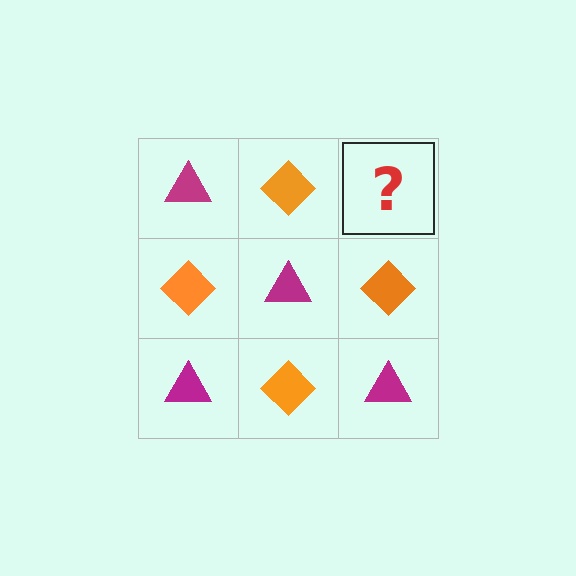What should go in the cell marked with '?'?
The missing cell should contain a magenta triangle.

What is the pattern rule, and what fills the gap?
The rule is that it alternates magenta triangle and orange diamond in a checkerboard pattern. The gap should be filled with a magenta triangle.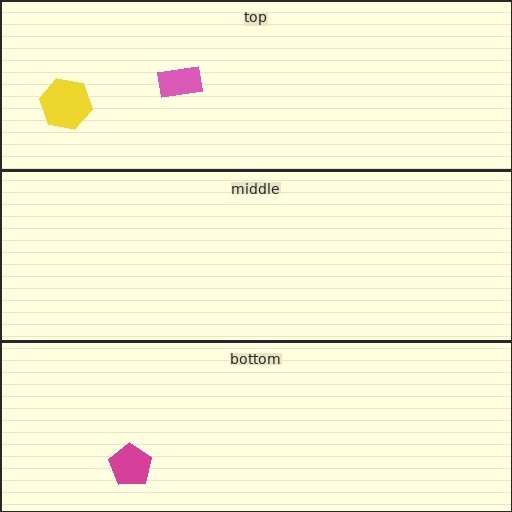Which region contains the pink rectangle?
The top region.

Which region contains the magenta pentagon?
The bottom region.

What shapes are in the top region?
The yellow hexagon, the pink rectangle.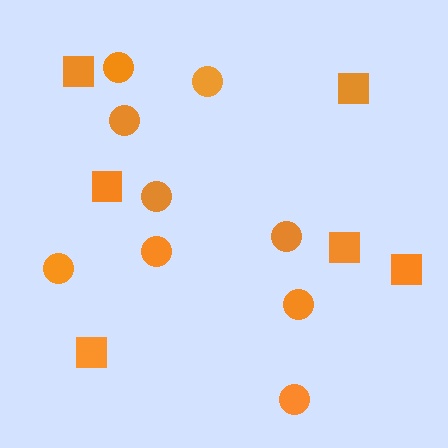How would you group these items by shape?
There are 2 groups: one group of squares (6) and one group of circles (9).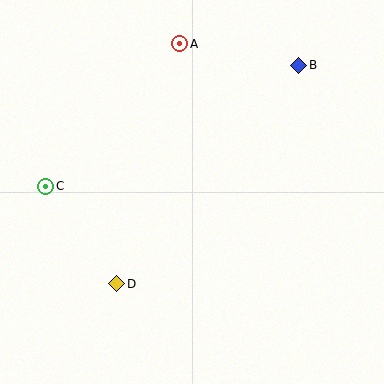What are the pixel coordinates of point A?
Point A is at (180, 44).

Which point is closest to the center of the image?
Point D at (117, 284) is closest to the center.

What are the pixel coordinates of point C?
Point C is at (46, 186).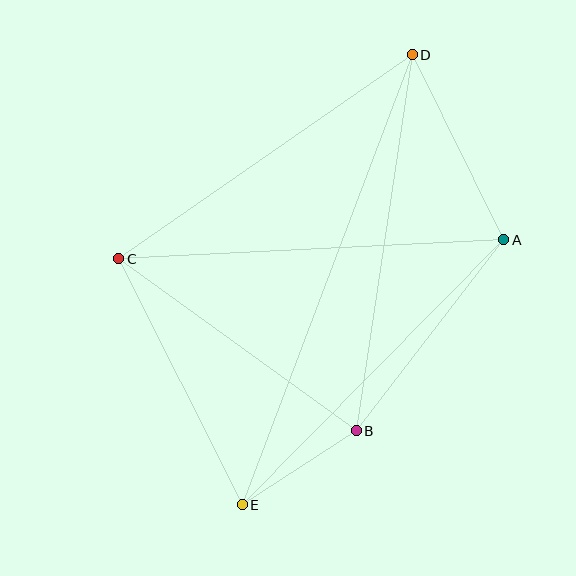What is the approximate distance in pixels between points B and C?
The distance between B and C is approximately 293 pixels.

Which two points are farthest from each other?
Points D and E are farthest from each other.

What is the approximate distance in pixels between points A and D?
The distance between A and D is approximately 207 pixels.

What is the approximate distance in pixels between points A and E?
The distance between A and E is approximately 372 pixels.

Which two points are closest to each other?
Points B and E are closest to each other.